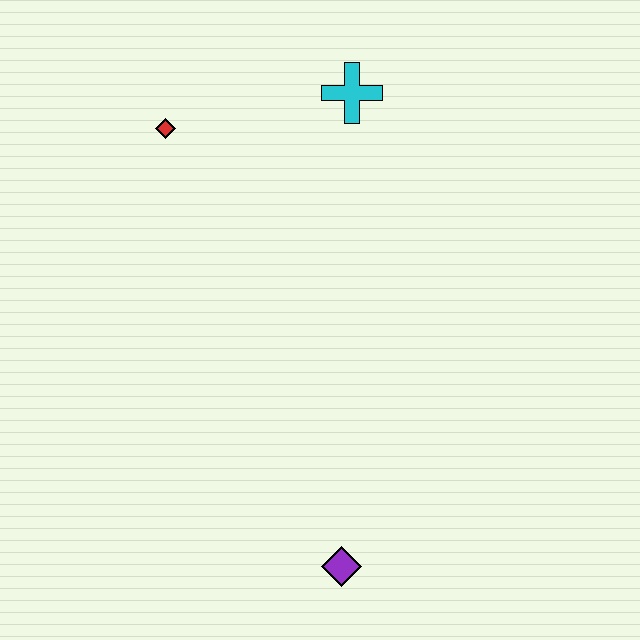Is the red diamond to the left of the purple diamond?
Yes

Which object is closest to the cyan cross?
The red diamond is closest to the cyan cross.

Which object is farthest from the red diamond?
The purple diamond is farthest from the red diamond.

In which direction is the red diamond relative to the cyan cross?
The red diamond is to the left of the cyan cross.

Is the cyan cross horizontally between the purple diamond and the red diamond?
No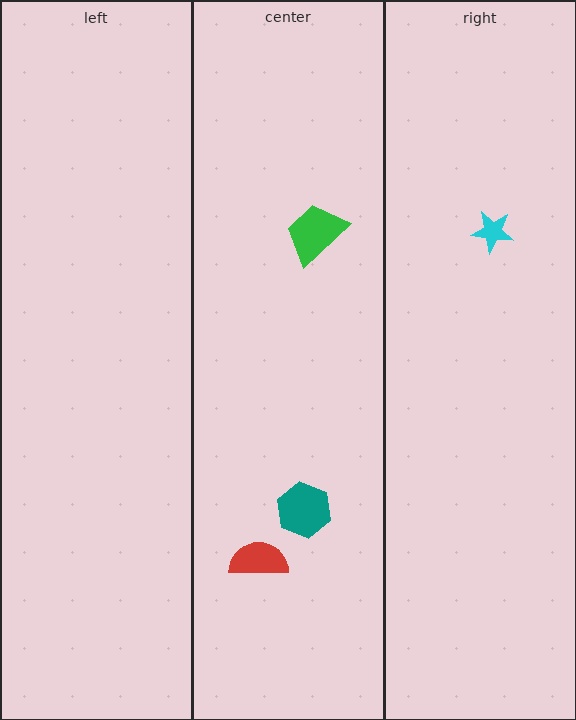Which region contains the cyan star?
The right region.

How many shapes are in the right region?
1.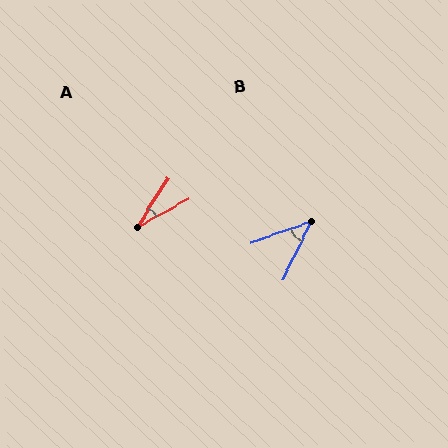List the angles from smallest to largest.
A (30°), B (44°).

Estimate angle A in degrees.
Approximately 30 degrees.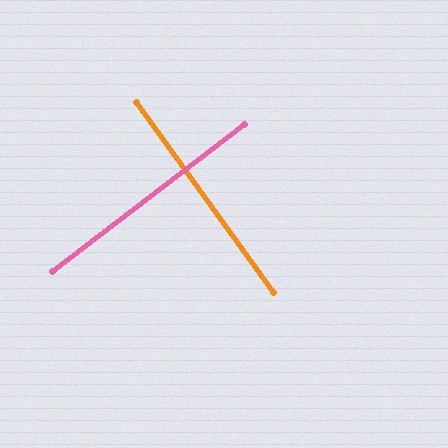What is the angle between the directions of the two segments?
Approximately 89 degrees.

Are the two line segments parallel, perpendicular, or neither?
Perpendicular — they meet at approximately 89°.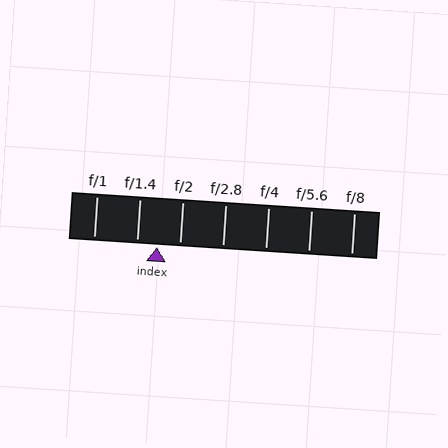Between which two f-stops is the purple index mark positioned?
The index mark is between f/1.4 and f/2.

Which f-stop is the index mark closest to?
The index mark is closest to f/1.4.